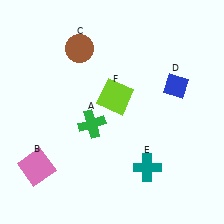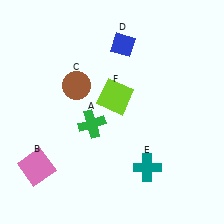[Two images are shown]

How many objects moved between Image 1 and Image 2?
2 objects moved between the two images.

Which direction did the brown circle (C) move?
The brown circle (C) moved down.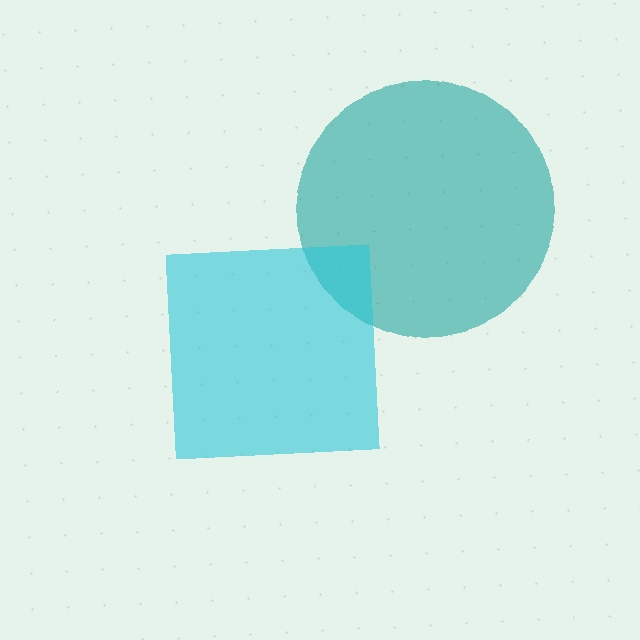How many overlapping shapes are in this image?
There are 2 overlapping shapes in the image.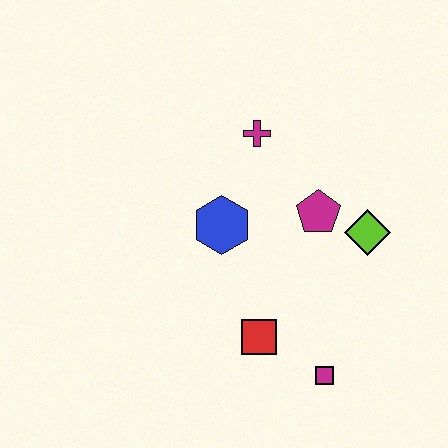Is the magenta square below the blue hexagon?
Yes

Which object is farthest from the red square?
The magenta cross is farthest from the red square.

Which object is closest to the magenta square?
The red square is closest to the magenta square.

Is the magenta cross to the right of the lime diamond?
No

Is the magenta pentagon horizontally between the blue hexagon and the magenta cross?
No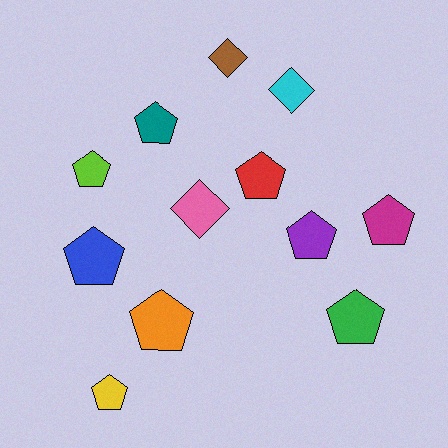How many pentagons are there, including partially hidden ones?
There are 9 pentagons.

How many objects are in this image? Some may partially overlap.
There are 12 objects.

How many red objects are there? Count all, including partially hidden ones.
There is 1 red object.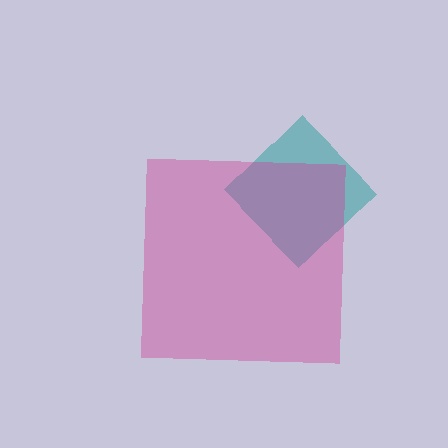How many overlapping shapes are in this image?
There are 2 overlapping shapes in the image.